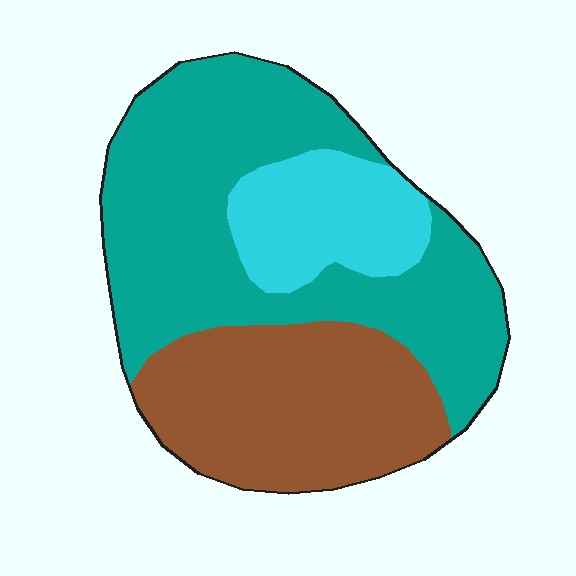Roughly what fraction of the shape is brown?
Brown takes up about one third (1/3) of the shape.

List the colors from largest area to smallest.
From largest to smallest: teal, brown, cyan.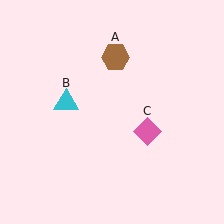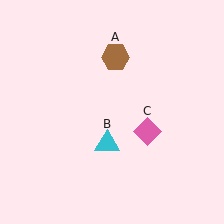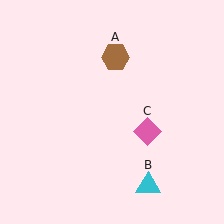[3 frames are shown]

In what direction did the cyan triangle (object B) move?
The cyan triangle (object B) moved down and to the right.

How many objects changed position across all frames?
1 object changed position: cyan triangle (object B).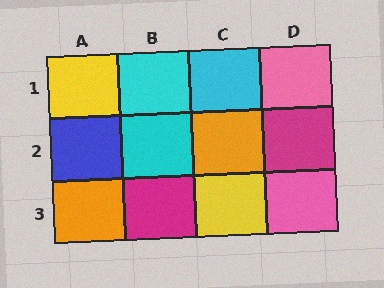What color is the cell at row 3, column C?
Yellow.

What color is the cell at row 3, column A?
Orange.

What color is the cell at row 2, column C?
Orange.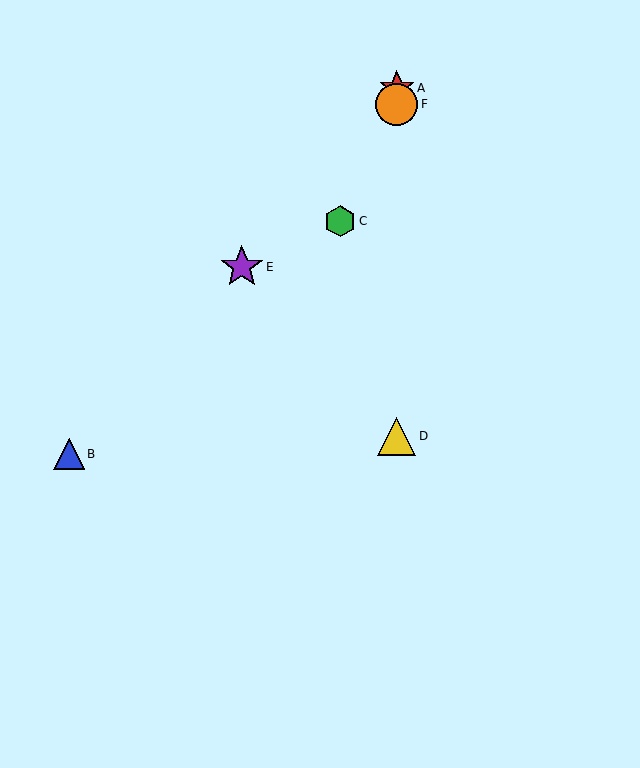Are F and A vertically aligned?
Yes, both are at x≈397.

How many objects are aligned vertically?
3 objects (A, D, F) are aligned vertically.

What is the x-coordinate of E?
Object E is at x≈242.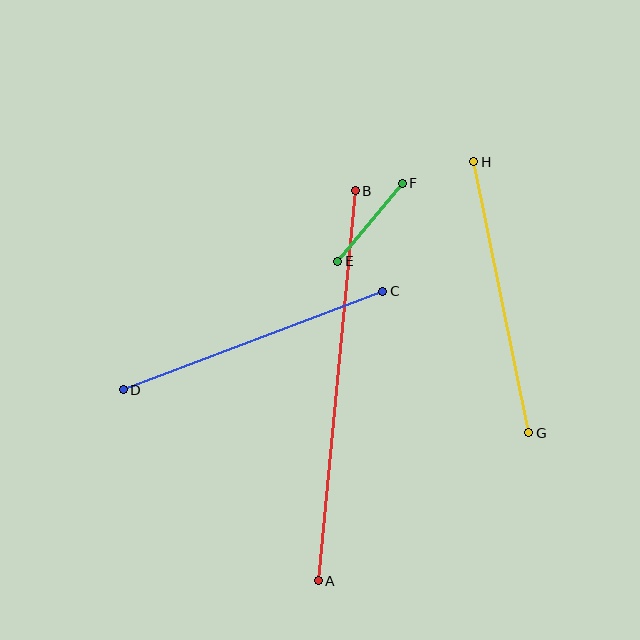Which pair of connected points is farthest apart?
Points A and B are farthest apart.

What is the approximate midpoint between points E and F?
The midpoint is at approximately (370, 222) pixels.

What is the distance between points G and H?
The distance is approximately 276 pixels.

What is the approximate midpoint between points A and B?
The midpoint is at approximately (337, 386) pixels.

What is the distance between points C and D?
The distance is approximately 278 pixels.